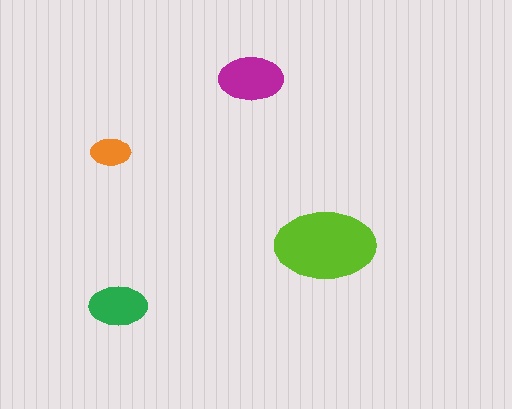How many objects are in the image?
There are 4 objects in the image.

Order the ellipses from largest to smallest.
the lime one, the magenta one, the green one, the orange one.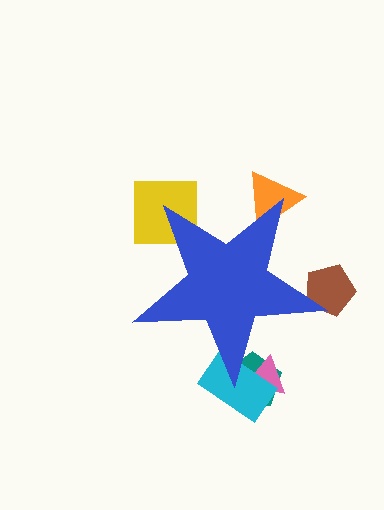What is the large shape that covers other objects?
A blue star.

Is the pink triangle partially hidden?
Yes, the pink triangle is partially hidden behind the blue star.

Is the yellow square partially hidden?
Yes, the yellow square is partially hidden behind the blue star.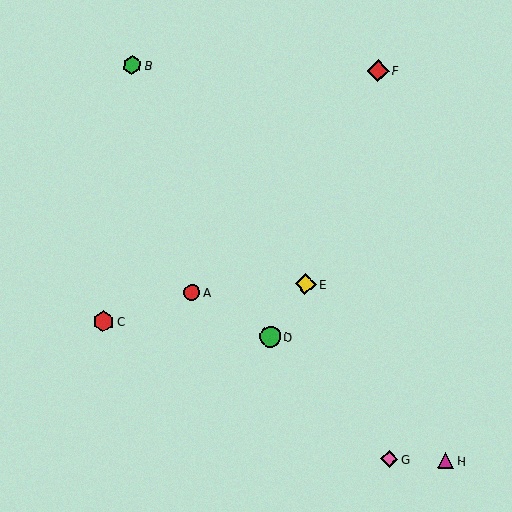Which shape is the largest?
The red diamond (labeled F) is the largest.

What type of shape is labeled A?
Shape A is a red circle.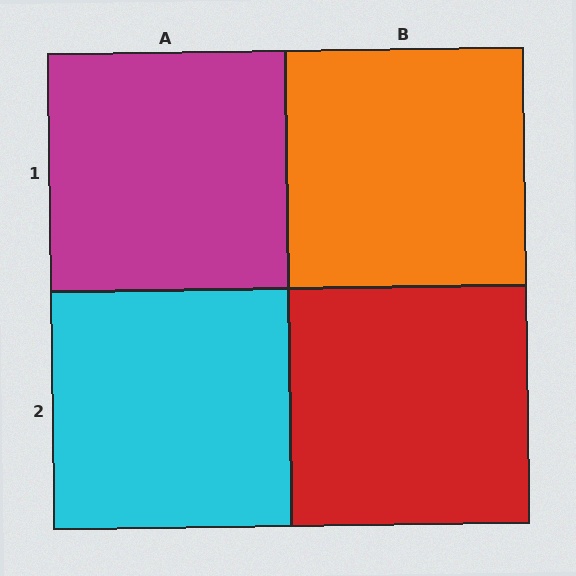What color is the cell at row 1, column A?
Magenta.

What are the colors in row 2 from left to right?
Cyan, red.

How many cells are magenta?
1 cell is magenta.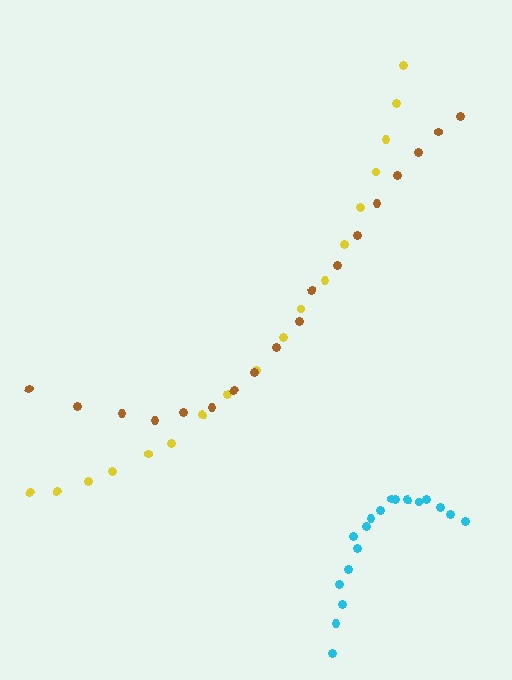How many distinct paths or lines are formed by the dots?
There are 3 distinct paths.